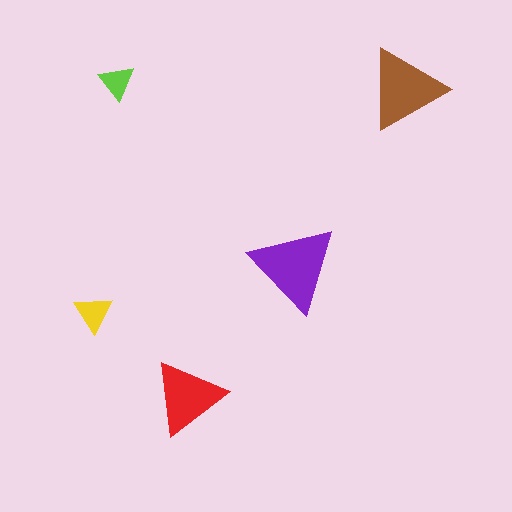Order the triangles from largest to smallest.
the purple one, the brown one, the red one, the yellow one, the lime one.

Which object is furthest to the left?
The yellow triangle is leftmost.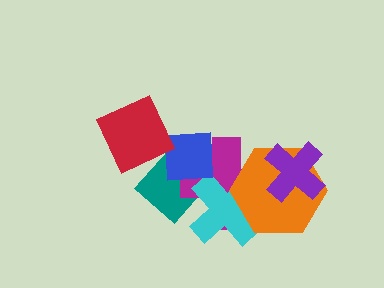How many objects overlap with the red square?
0 objects overlap with the red square.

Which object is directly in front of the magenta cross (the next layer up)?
The cyan cross is directly in front of the magenta cross.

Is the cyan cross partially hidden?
Yes, it is partially covered by another shape.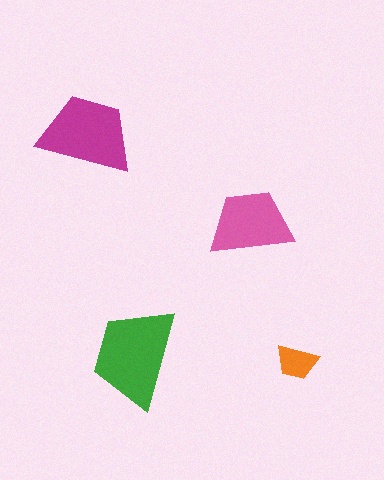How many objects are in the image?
There are 4 objects in the image.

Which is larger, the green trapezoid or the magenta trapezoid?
The green one.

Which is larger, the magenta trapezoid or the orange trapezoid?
The magenta one.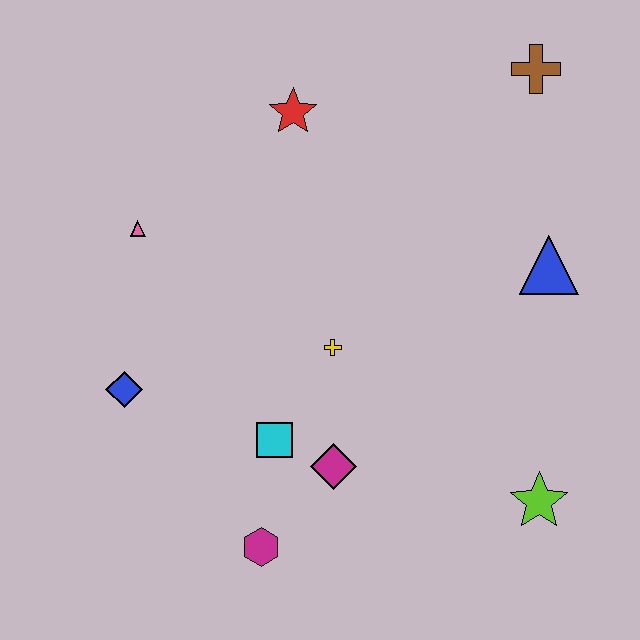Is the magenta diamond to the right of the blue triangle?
No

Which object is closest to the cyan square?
The magenta diamond is closest to the cyan square.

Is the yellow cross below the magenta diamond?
No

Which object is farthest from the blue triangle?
The blue diamond is farthest from the blue triangle.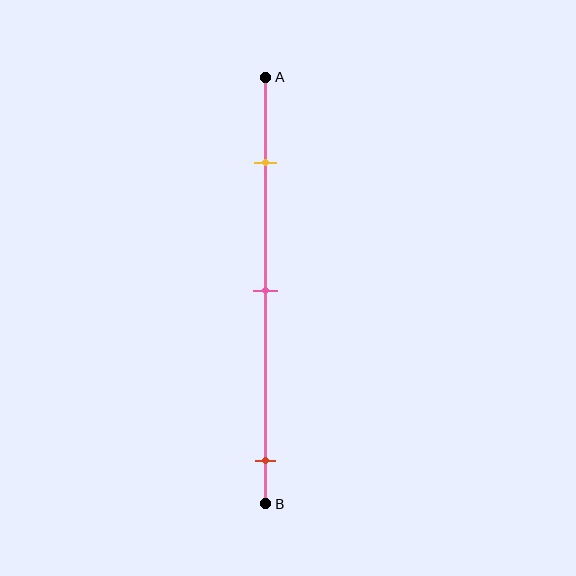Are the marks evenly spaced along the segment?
No, the marks are not evenly spaced.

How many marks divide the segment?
There are 3 marks dividing the segment.